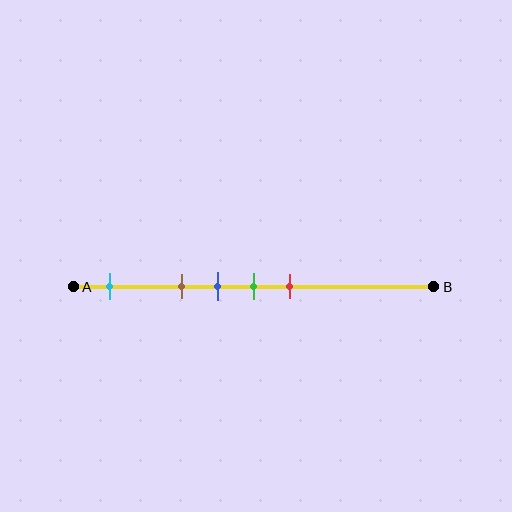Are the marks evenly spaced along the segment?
No, the marks are not evenly spaced.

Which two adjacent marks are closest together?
The blue and green marks are the closest adjacent pair.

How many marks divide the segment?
There are 5 marks dividing the segment.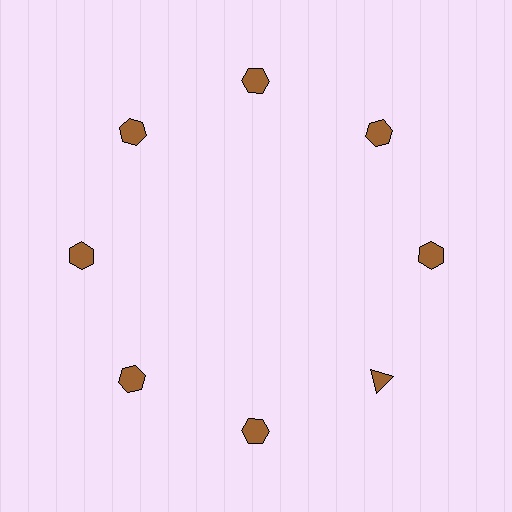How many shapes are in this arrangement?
There are 8 shapes arranged in a ring pattern.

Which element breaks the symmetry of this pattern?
The brown triangle at roughly the 4 o'clock position breaks the symmetry. All other shapes are brown hexagons.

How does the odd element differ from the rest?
It has a different shape: triangle instead of hexagon.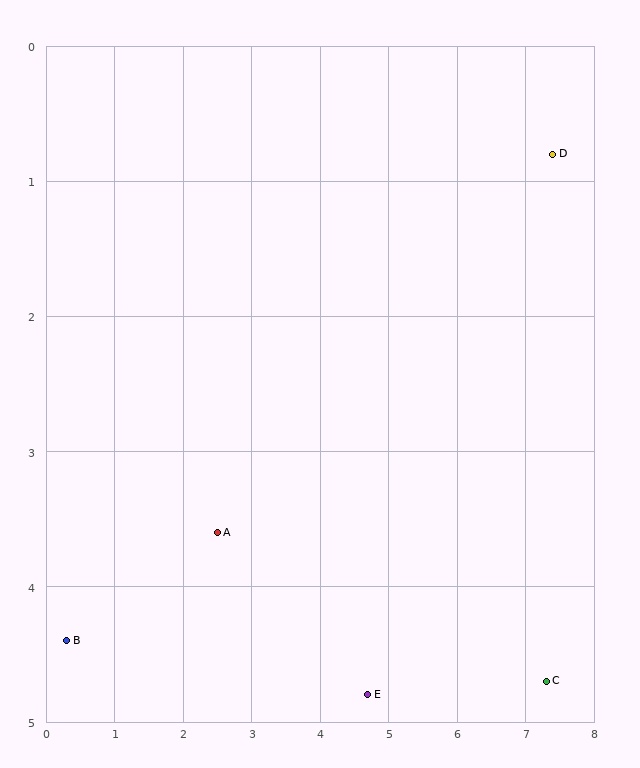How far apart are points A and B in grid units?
Points A and B are about 2.3 grid units apart.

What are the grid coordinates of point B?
Point B is at approximately (0.3, 4.4).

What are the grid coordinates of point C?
Point C is at approximately (7.3, 4.7).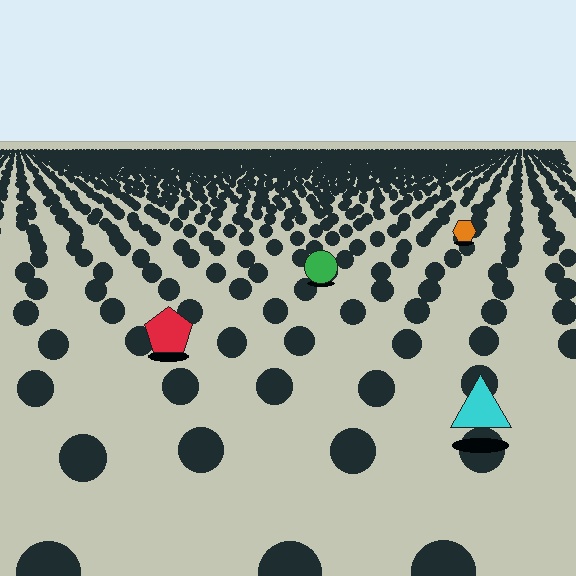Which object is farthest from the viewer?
The orange hexagon is farthest from the viewer. It appears smaller and the ground texture around it is denser.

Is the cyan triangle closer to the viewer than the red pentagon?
Yes. The cyan triangle is closer — you can tell from the texture gradient: the ground texture is coarser near it.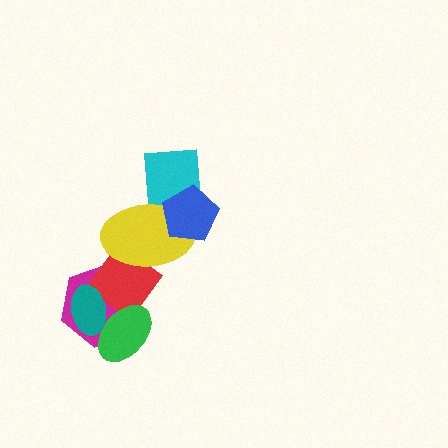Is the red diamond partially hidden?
Yes, it is partially covered by another shape.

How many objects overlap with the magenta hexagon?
3 objects overlap with the magenta hexagon.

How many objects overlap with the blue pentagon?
2 objects overlap with the blue pentagon.